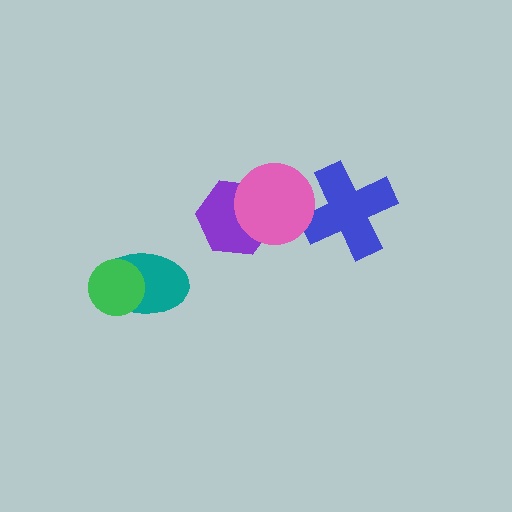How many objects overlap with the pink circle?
2 objects overlap with the pink circle.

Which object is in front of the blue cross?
The pink circle is in front of the blue cross.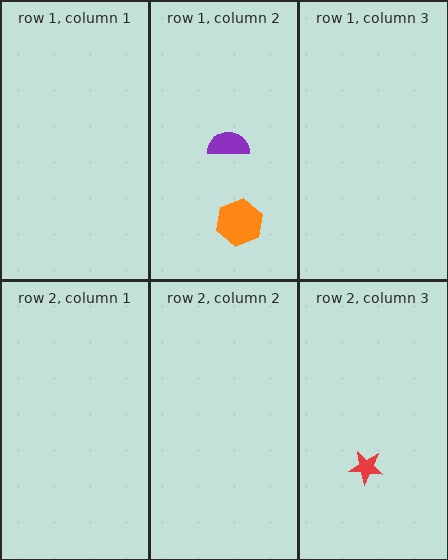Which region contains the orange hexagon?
The row 1, column 2 region.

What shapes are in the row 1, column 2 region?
The purple semicircle, the orange hexagon.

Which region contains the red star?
The row 2, column 3 region.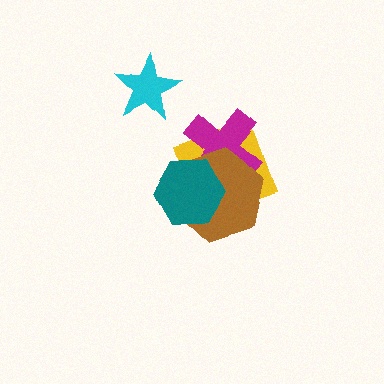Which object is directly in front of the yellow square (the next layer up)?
The magenta cross is directly in front of the yellow square.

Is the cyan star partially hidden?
No, no other shape covers it.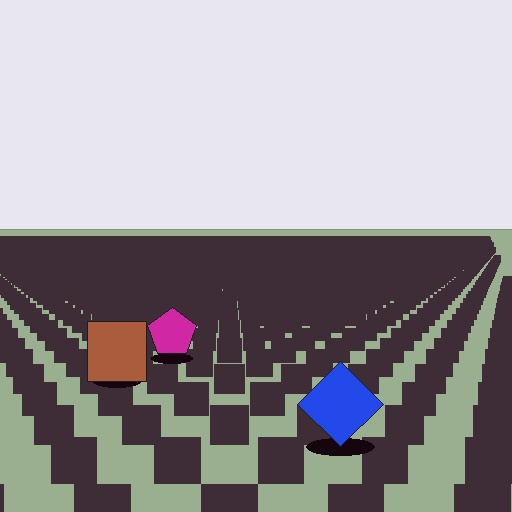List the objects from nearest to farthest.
From nearest to farthest: the blue diamond, the brown square, the magenta pentagon.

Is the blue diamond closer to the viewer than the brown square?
Yes. The blue diamond is closer — you can tell from the texture gradient: the ground texture is coarser near it.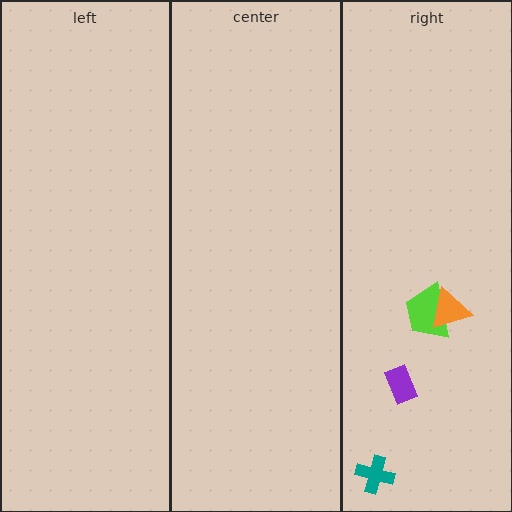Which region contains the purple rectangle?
The right region.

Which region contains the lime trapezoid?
The right region.